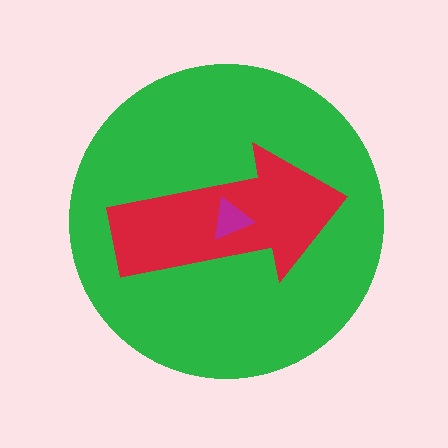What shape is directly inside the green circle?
The red arrow.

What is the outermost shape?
The green circle.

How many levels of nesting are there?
3.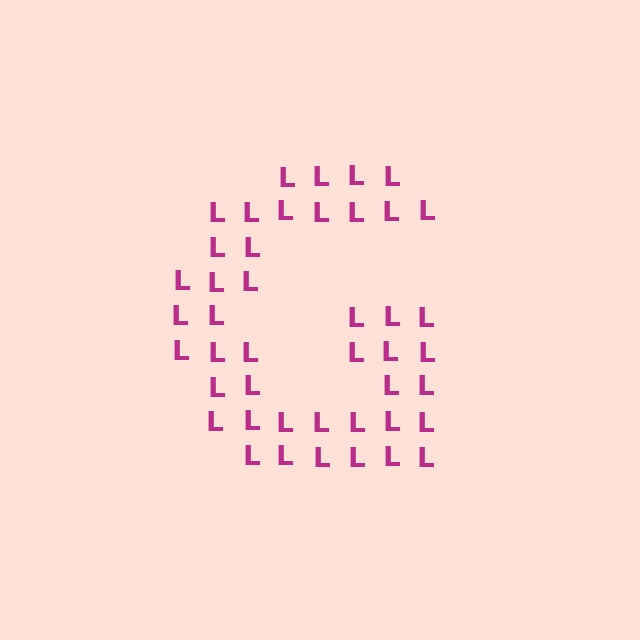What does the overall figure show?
The overall figure shows the letter G.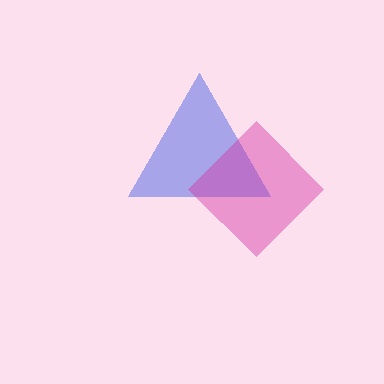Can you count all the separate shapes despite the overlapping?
Yes, there are 2 separate shapes.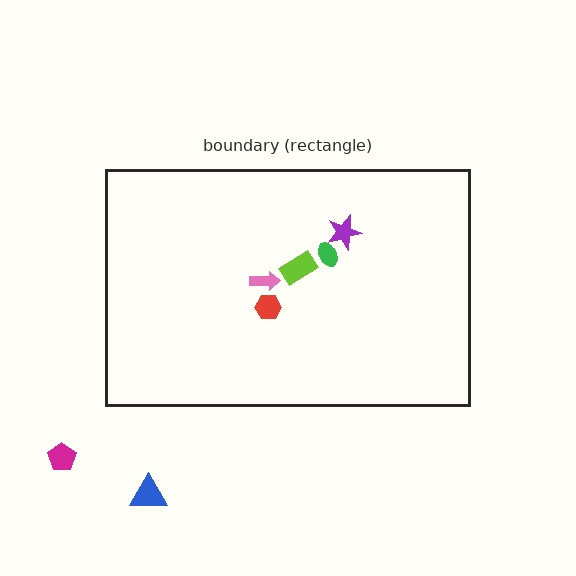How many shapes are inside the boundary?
5 inside, 2 outside.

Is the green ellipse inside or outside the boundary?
Inside.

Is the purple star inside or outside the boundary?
Inside.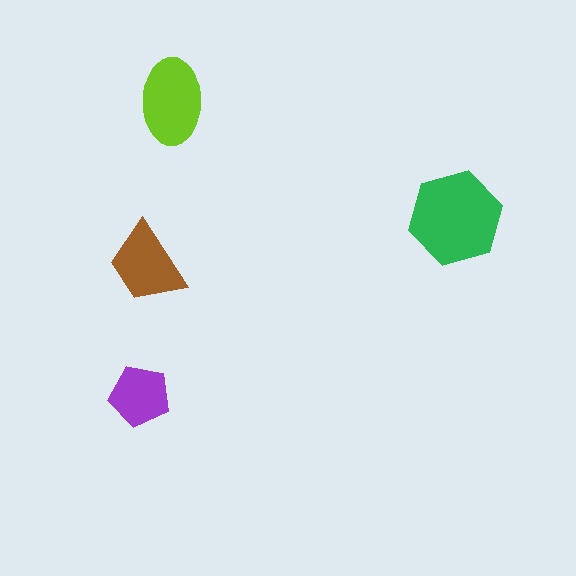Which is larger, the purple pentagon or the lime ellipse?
The lime ellipse.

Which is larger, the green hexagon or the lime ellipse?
The green hexagon.